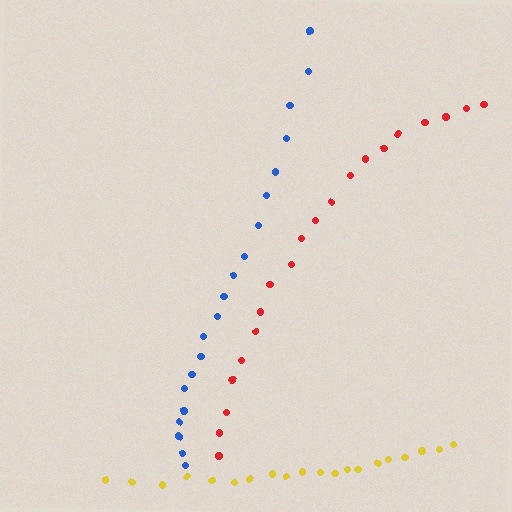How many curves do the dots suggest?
There are 3 distinct paths.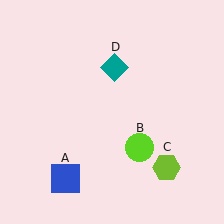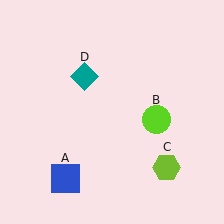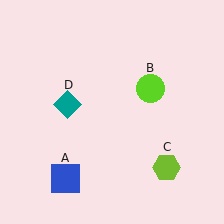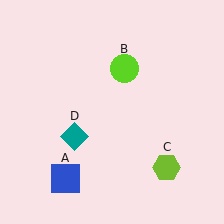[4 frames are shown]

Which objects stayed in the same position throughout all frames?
Blue square (object A) and lime hexagon (object C) remained stationary.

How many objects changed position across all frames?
2 objects changed position: lime circle (object B), teal diamond (object D).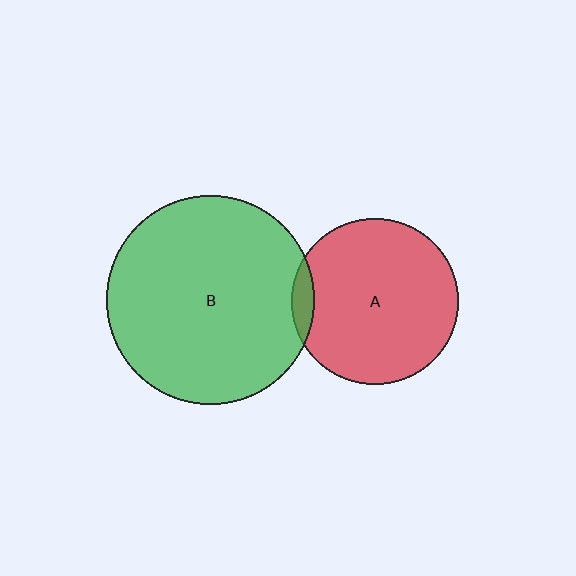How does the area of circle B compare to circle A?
Approximately 1.6 times.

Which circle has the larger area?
Circle B (green).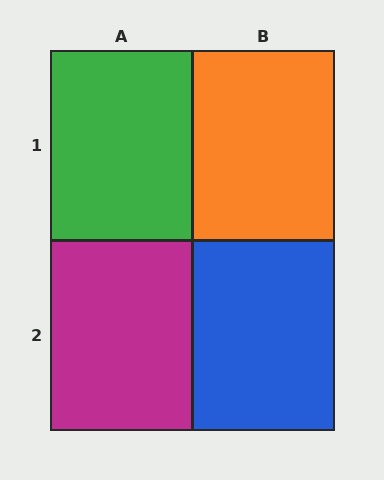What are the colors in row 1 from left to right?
Green, orange.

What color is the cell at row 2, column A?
Magenta.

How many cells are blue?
1 cell is blue.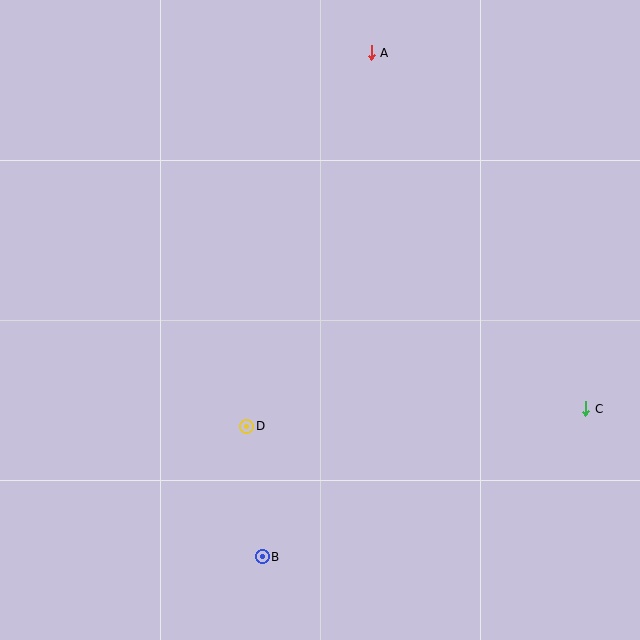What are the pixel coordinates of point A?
Point A is at (371, 53).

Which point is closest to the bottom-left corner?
Point B is closest to the bottom-left corner.